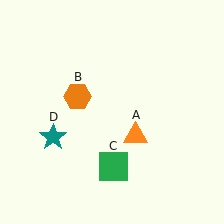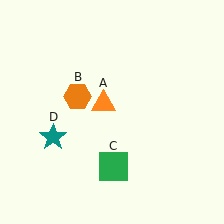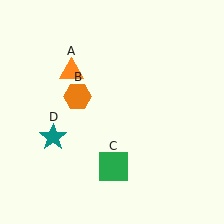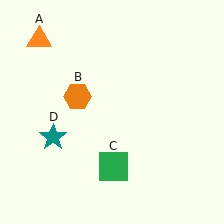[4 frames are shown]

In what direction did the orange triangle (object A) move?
The orange triangle (object A) moved up and to the left.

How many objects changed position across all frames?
1 object changed position: orange triangle (object A).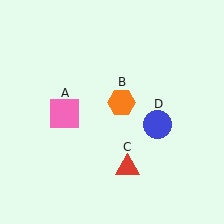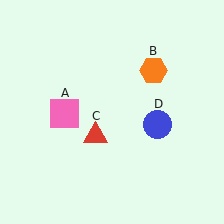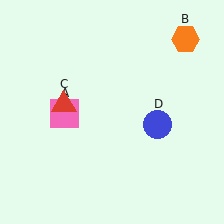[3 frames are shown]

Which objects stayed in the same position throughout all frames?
Pink square (object A) and blue circle (object D) remained stationary.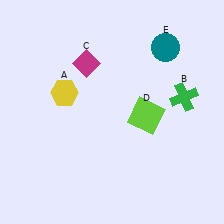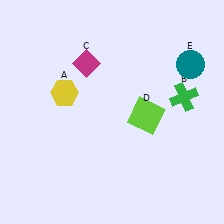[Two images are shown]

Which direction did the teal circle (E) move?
The teal circle (E) moved right.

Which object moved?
The teal circle (E) moved right.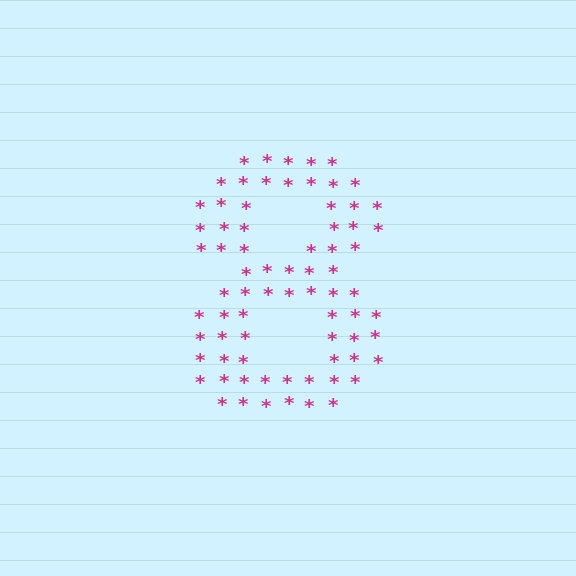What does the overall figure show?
The overall figure shows the digit 8.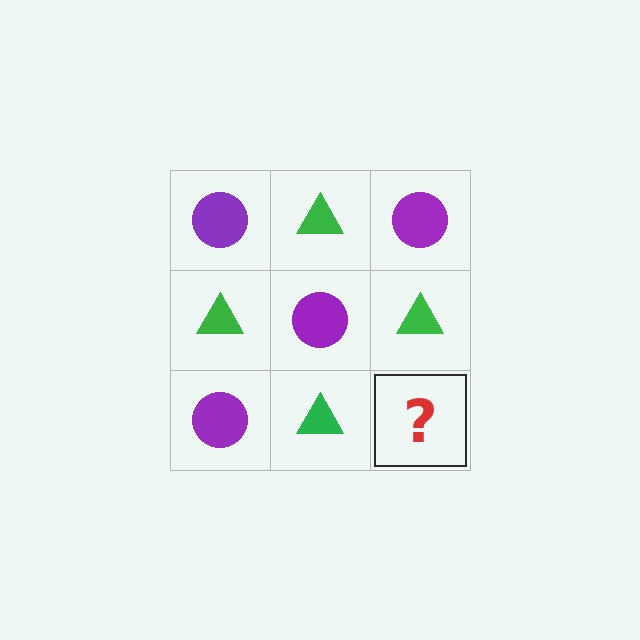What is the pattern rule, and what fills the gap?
The rule is that it alternates purple circle and green triangle in a checkerboard pattern. The gap should be filled with a purple circle.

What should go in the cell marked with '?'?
The missing cell should contain a purple circle.